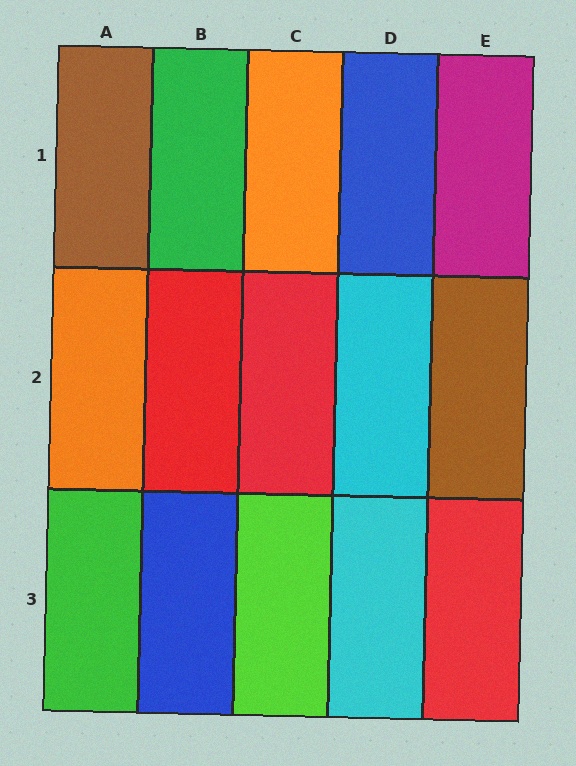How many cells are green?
2 cells are green.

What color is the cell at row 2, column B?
Red.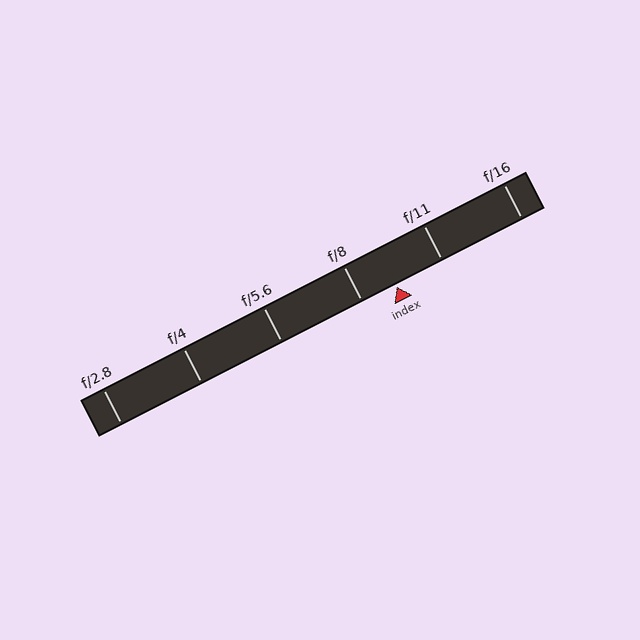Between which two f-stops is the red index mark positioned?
The index mark is between f/8 and f/11.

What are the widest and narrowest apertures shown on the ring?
The widest aperture shown is f/2.8 and the narrowest is f/16.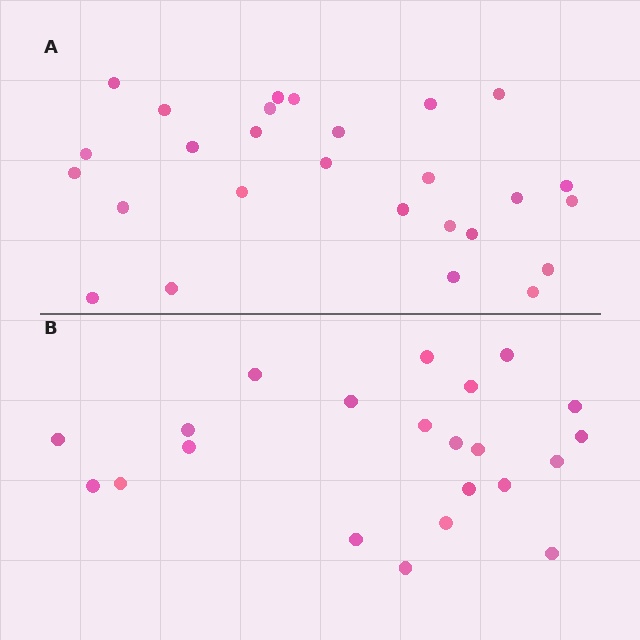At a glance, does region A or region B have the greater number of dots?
Region A (the top region) has more dots.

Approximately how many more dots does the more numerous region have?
Region A has about 5 more dots than region B.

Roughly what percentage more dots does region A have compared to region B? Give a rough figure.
About 25% more.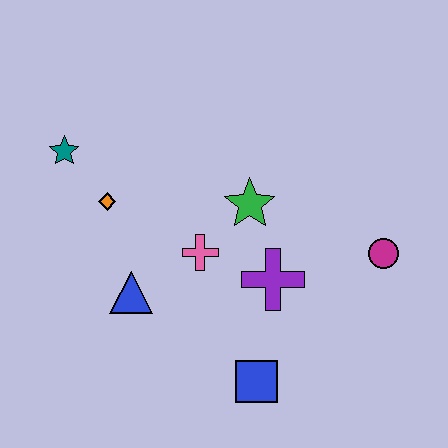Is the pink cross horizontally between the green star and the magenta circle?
No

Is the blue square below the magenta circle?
Yes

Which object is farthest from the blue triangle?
The magenta circle is farthest from the blue triangle.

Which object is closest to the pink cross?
The green star is closest to the pink cross.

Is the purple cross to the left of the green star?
No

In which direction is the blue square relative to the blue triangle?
The blue square is to the right of the blue triangle.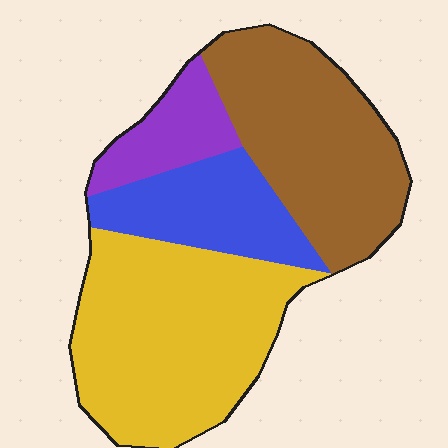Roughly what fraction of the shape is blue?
Blue takes up about one sixth (1/6) of the shape.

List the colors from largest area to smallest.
From largest to smallest: yellow, brown, blue, purple.